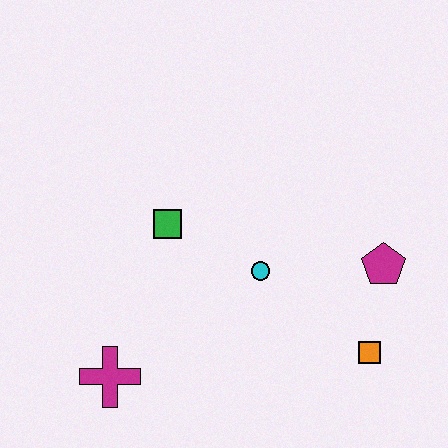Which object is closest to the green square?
The cyan circle is closest to the green square.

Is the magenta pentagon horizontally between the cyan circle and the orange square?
No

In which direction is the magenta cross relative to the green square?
The magenta cross is below the green square.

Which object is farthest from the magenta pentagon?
The magenta cross is farthest from the magenta pentagon.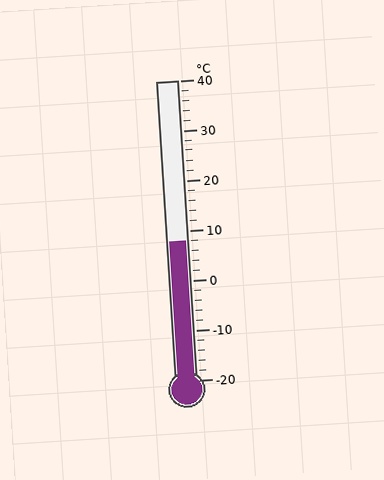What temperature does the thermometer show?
The thermometer shows approximately 8°C.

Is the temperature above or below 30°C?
The temperature is below 30°C.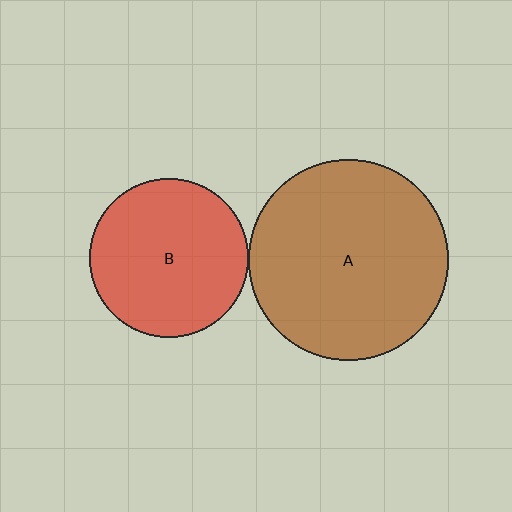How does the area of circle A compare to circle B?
Approximately 1.6 times.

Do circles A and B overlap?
Yes.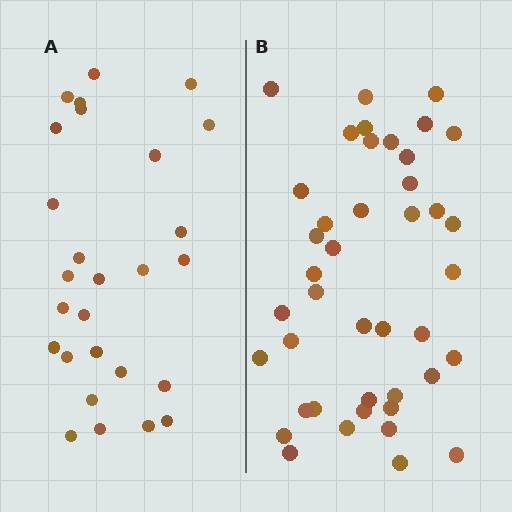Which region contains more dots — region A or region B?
Region B (the right region) has more dots.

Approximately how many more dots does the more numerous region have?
Region B has approximately 15 more dots than region A.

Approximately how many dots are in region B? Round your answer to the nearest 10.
About 40 dots. (The exact count is 42, which rounds to 40.)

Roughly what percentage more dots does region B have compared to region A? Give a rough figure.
About 55% more.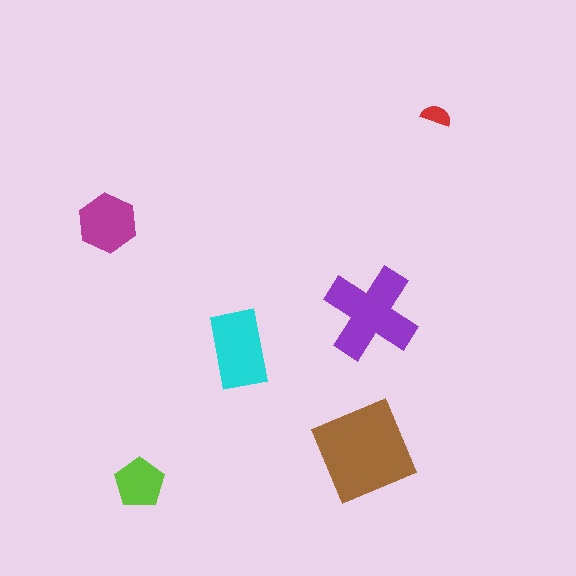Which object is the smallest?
The red semicircle.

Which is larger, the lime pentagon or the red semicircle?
The lime pentagon.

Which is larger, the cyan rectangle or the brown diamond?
The brown diamond.